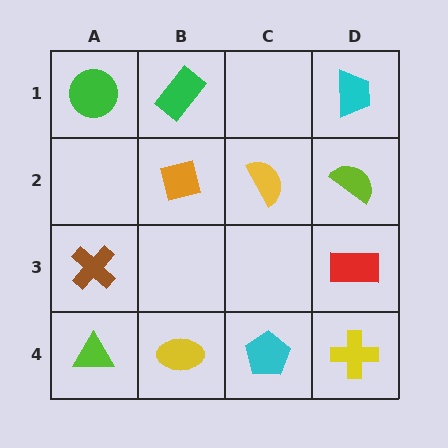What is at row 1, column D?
A cyan trapezoid.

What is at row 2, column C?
A yellow semicircle.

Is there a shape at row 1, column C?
No, that cell is empty.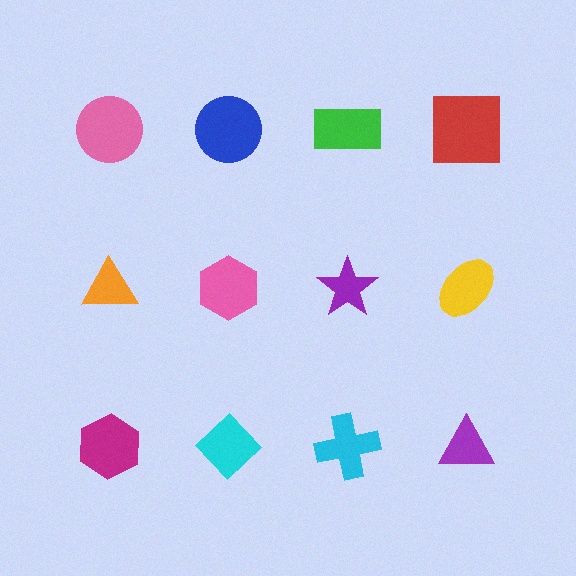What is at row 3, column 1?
A magenta hexagon.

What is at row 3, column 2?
A cyan diamond.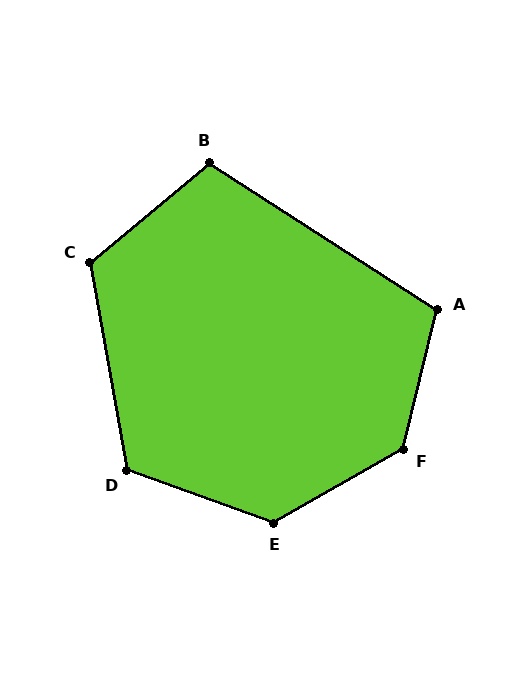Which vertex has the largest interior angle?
F, at approximately 133 degrees.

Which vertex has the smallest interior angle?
B, at approximately 107 degrees.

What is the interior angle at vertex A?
Approximately 109 degrees (obtuse).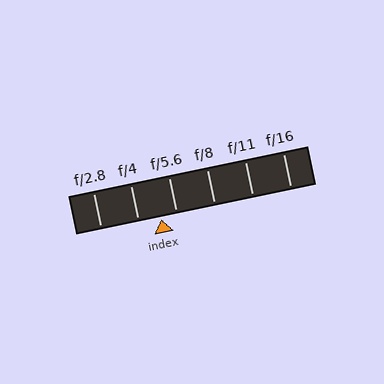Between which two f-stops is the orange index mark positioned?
The index mark is between f/4 and f/5.6.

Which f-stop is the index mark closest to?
The index mark is closest to f/5.6.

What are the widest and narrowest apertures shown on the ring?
The widest aperture shown is f/2.8 and the narrowest is f/16.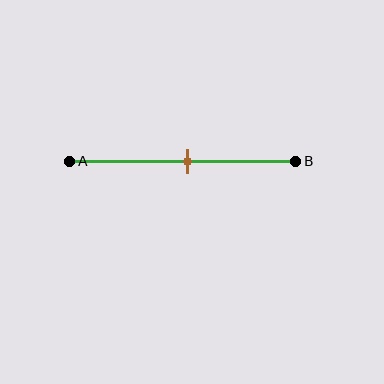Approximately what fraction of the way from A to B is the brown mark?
The brown mark is approximately 50% of the way from A to B.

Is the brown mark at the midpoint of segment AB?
Yes, the mark is approximately at the midpoint.